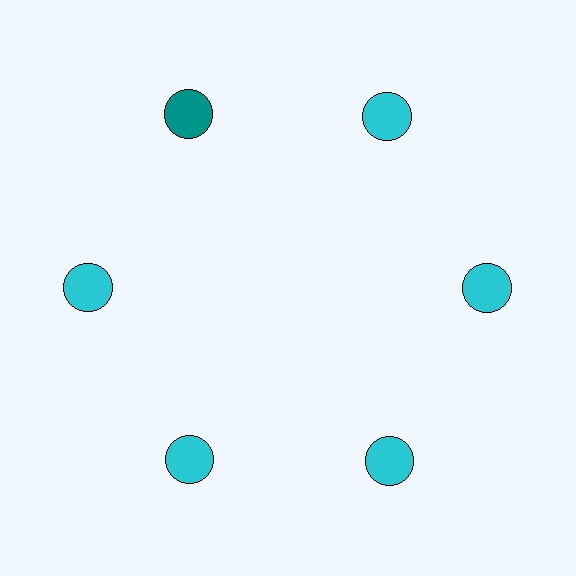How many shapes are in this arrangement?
There are 6 shapes arranged in a ring pattern.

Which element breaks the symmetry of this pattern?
The teal circle at roughly the 11 o'clock position breaks the symmetry. All other shapes are cyan circles.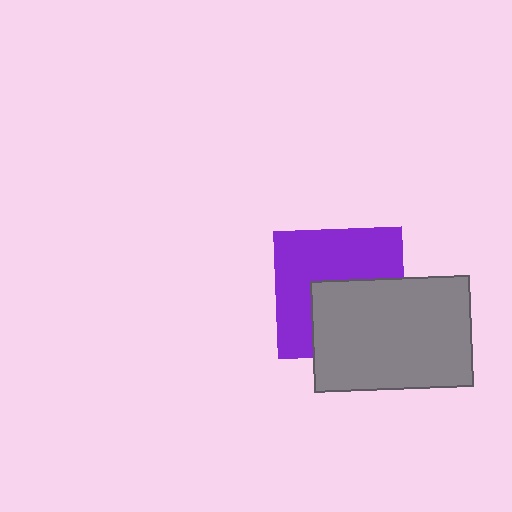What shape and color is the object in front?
The object in front is a gray rectangle.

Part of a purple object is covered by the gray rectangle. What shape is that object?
It is a square.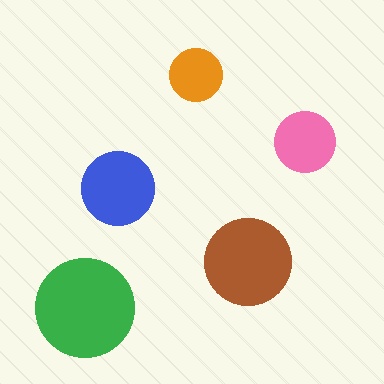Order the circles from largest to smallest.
the green one, the brown one, the blue one, the pink one, the orange one.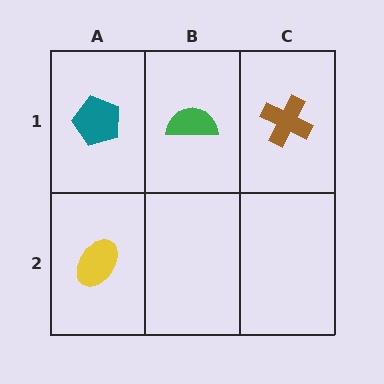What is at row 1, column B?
A green semicircle.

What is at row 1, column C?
A brown cross.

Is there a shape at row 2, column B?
No, that cell is empty.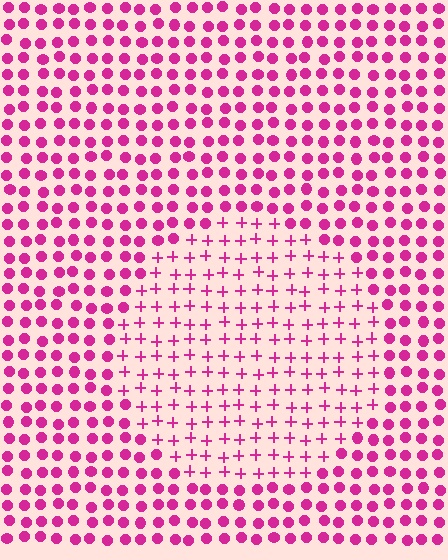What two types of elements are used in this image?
The image uses plus signs inside the circle region and circles outside it.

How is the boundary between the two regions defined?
The boundary is defined by a change in element shape: plus signs inside vs. circles outside. All elements share the same color and spacing.